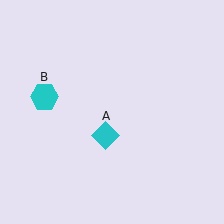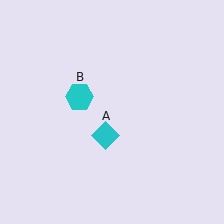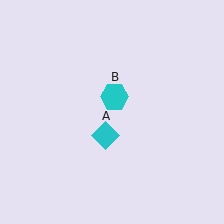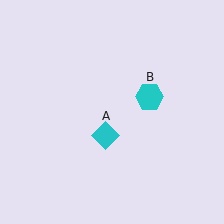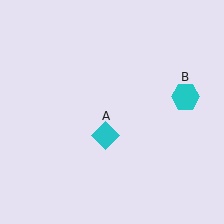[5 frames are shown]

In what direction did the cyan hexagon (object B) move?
The cyan hexagon (object B) moved right.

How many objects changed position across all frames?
1 object changed position: cyan hexagon (object B).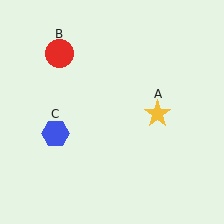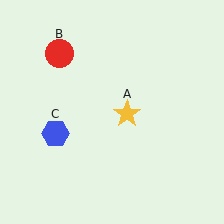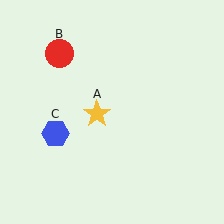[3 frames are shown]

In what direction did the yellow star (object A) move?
The yellow star (object A) moved left.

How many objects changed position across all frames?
1 object changed position: yellow star (object A).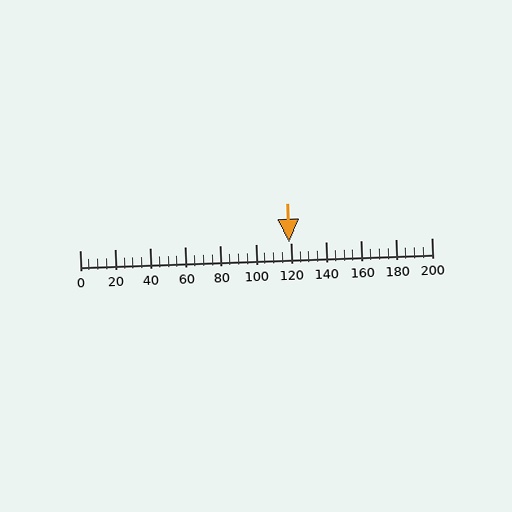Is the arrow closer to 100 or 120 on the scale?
The arrow is closer to 120.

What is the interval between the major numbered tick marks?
The major tick marks are spaced 20 units apart.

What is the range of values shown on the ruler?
The ruler shows values from 0 to 200.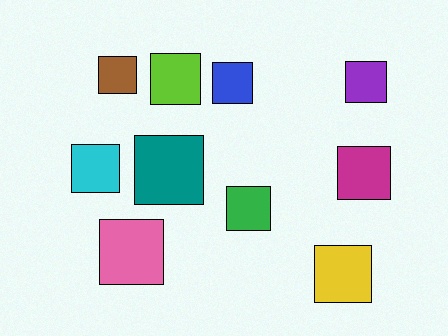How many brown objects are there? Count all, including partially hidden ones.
There is 1 brown object.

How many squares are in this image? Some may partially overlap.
There are 10 squares.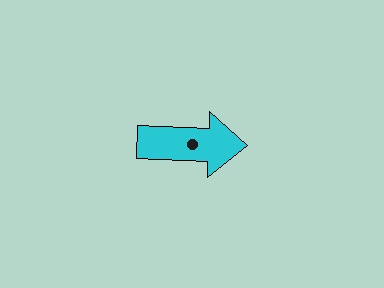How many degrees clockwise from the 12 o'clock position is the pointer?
Approximately 92 degrees.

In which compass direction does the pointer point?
East.